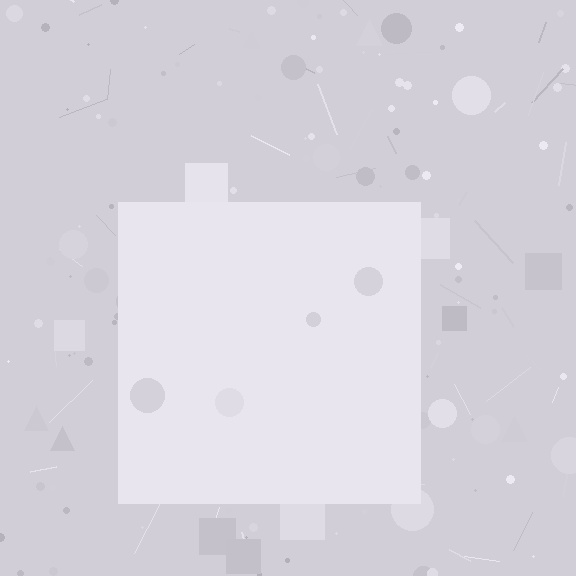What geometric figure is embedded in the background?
A square is embedded in the background.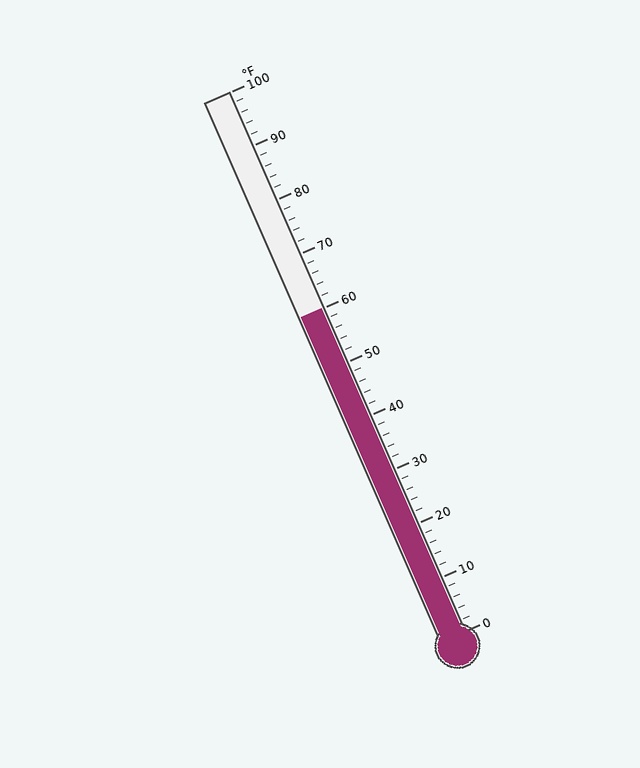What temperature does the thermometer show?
The thermometer shows approximately 60°F.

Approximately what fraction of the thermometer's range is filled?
The thermometer is filled to approximately 60% of its range.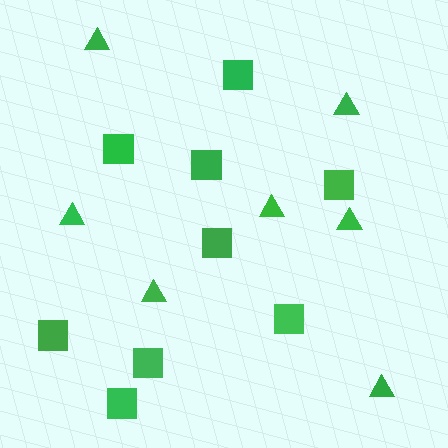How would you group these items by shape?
There are 2 groups: one group of squares (9) and one group of triangles (7).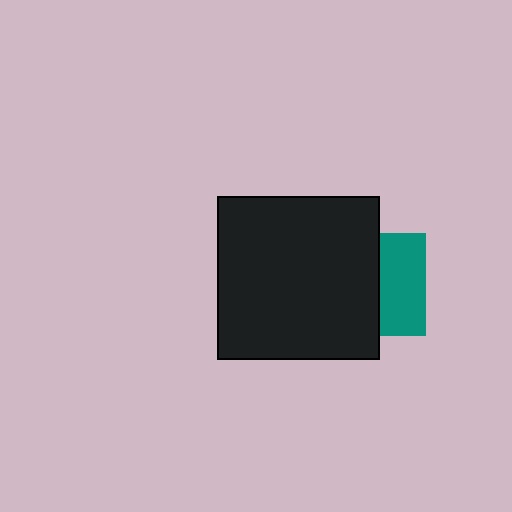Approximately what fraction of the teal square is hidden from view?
Roughly 55% of the teal square is hidden behind the black rectangle.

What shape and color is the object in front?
The object in front is a black rectangle.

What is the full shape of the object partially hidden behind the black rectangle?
The partially hidden object is a teal square.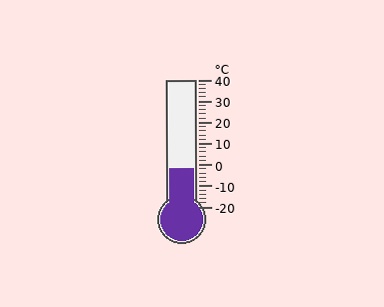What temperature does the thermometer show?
The thermometer shows approximately -2°C.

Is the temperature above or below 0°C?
The temperature is below 0°C.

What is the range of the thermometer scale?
The thermometer scale ranges from -20°C to 40°C.